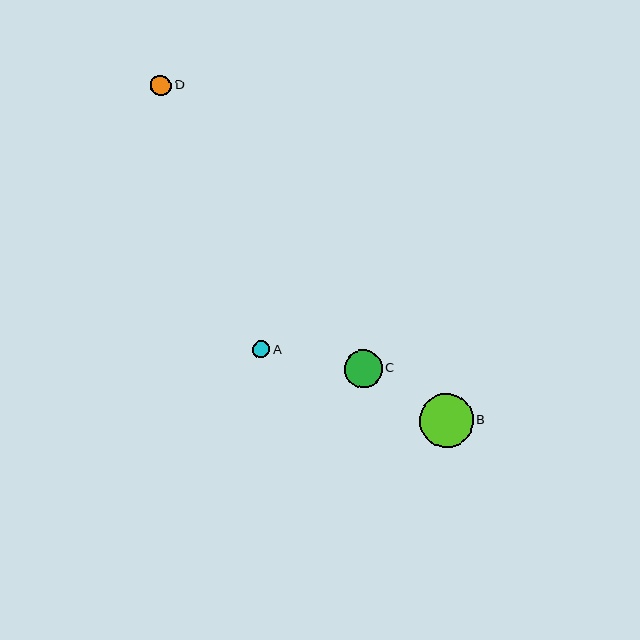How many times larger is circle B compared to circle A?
Circle B is approximately 3.2 times the size of circle A.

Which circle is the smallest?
Circle A is the smallest with a size of approximately 17 pixels.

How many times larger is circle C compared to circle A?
Circle C is approximately 2.3 times the size of circle A.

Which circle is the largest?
Circle B is the largest with a size of approximately 54 pixels.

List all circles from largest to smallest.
From largest to smallest: B, C, D, A.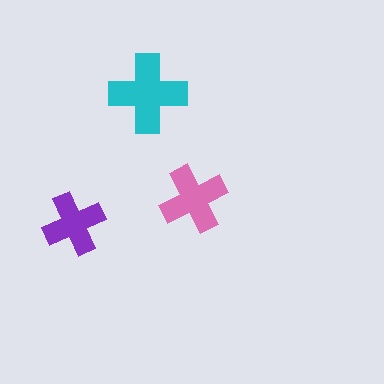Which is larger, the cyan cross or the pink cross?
The cyan one.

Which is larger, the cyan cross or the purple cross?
The cyan one.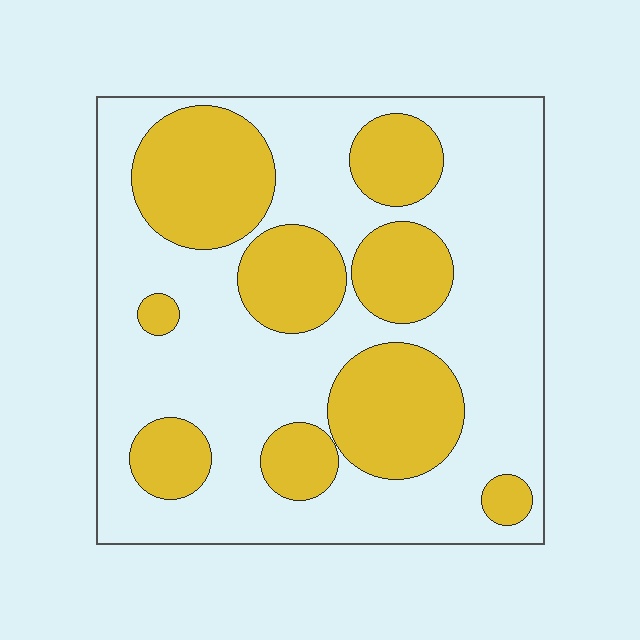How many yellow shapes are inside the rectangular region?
9.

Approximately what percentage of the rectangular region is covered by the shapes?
Approximately 35%.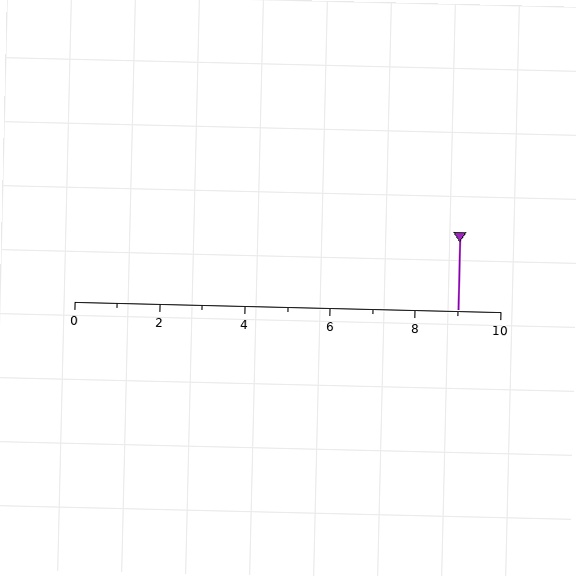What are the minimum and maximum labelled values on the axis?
The axis runs from 0 to 10.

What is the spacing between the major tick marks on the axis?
The major ticks are spaced 2 apart.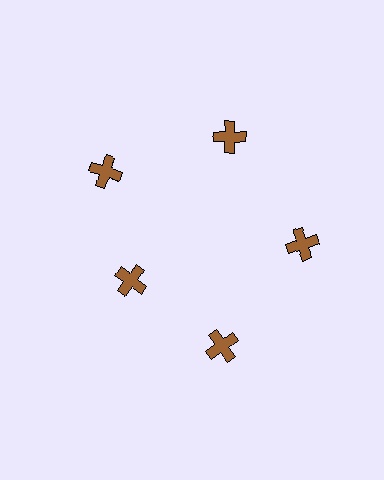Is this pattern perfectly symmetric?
No. The 5 brown crosses are arranged in a ring, but one element near the 8 o'clock position is pulled inward toward the center, breaking the 5-fold rotational symmetry.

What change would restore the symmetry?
The symmetry would be restored by moving it outward, back onto the ring so that all 5 crosses sit at equal angles and equal distance from the center.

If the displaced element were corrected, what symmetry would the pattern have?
It would have 5-fold rotational symmetry — the pattern would map onto itself every 72 degrees.